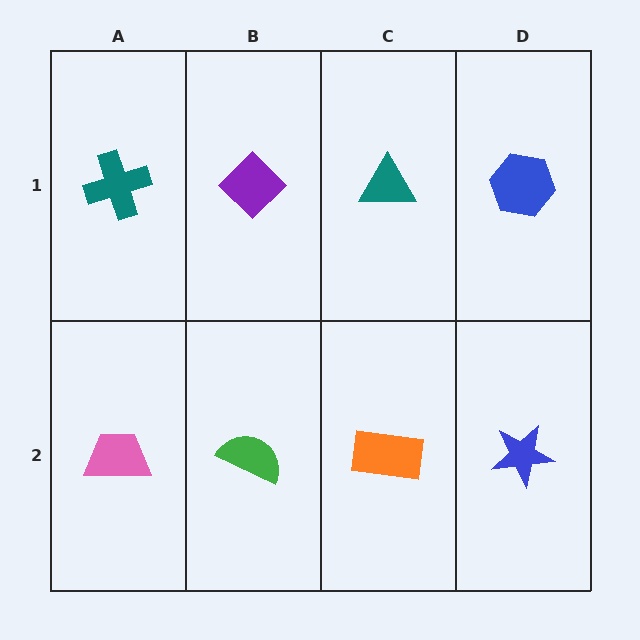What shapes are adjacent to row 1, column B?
A green semicircle (row 2, column B), a teal cross (row 1, column A), a teal triangle (row 1, column C).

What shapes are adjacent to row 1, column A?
A pink trapezoid (row 2, column A), a purple diamond (row 1, column B).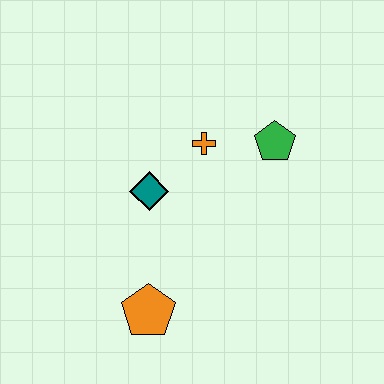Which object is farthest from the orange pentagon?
The green pentagon is farthest from the orange pentagon.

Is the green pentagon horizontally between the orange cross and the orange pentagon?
No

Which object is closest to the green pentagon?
The orange cross is closest to the green pentagon.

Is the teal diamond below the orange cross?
Yes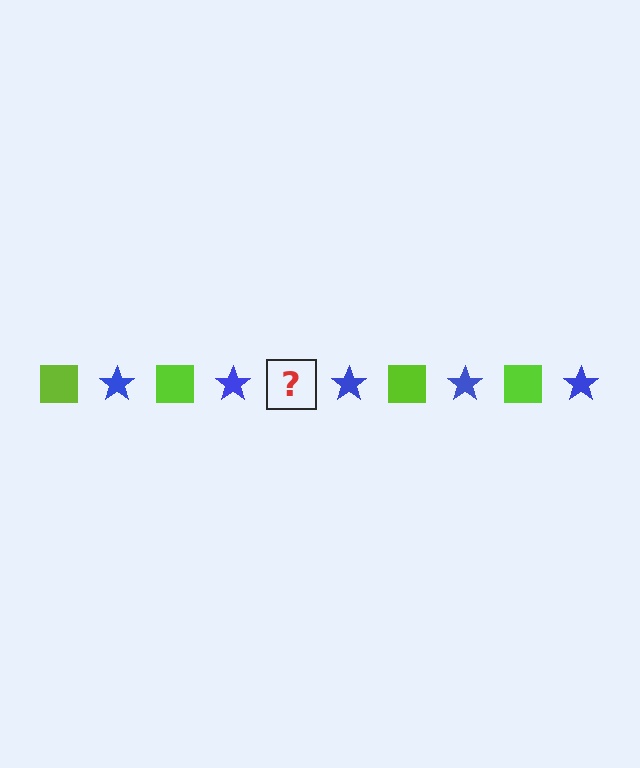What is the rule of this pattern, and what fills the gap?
The rule is that the pattern alternates between lime square and blue star. The gap should be filled with a lime square.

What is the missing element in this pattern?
The missing element is a lime square.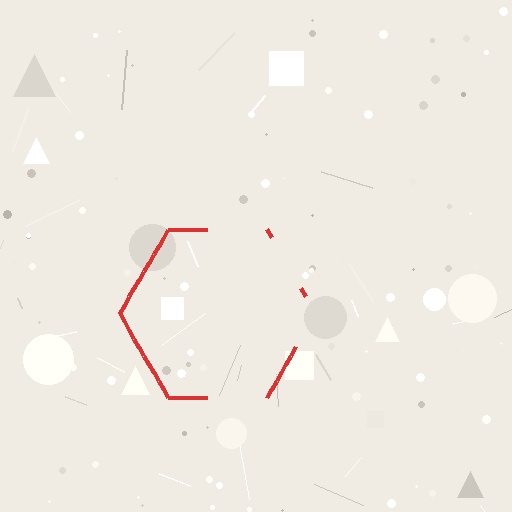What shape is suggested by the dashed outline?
The dashed outline suggests a hexagon.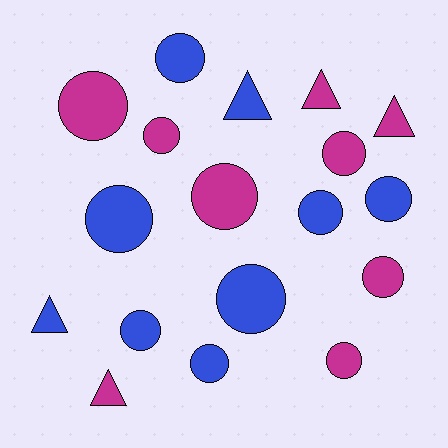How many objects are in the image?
There are 18 objects.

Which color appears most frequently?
Magenta, with 9 objects.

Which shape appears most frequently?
Circle, with 13 objects.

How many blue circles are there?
There are 7 blue circles.